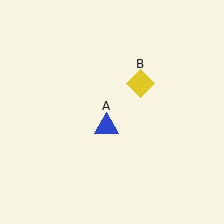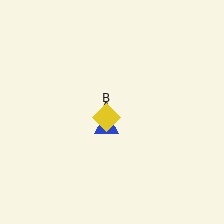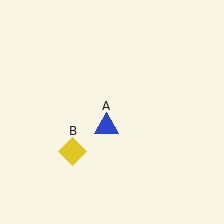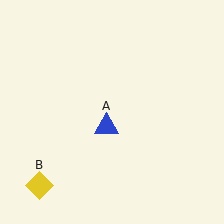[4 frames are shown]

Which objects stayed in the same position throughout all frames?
Blue triangle (object A) remained stationary.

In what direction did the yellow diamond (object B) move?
The yellow diamond (object B) moved down and to the left.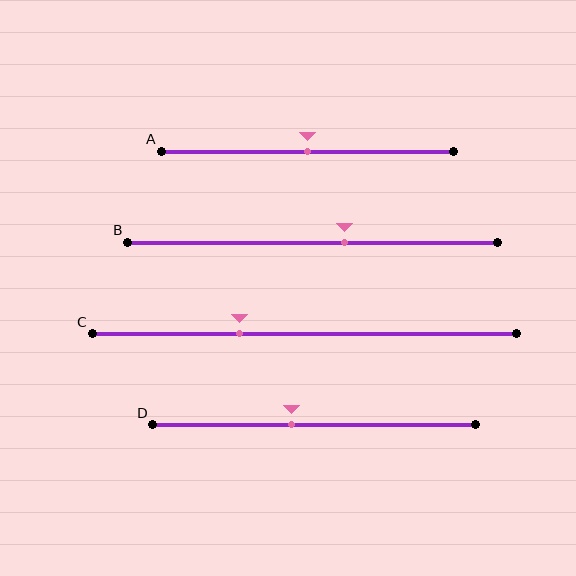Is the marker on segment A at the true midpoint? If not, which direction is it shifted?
Yes, the marker on segment A is at the true midpoint.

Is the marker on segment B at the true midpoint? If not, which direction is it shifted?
No, the marker on segment B is shifted to the right by about 9% of the segment length.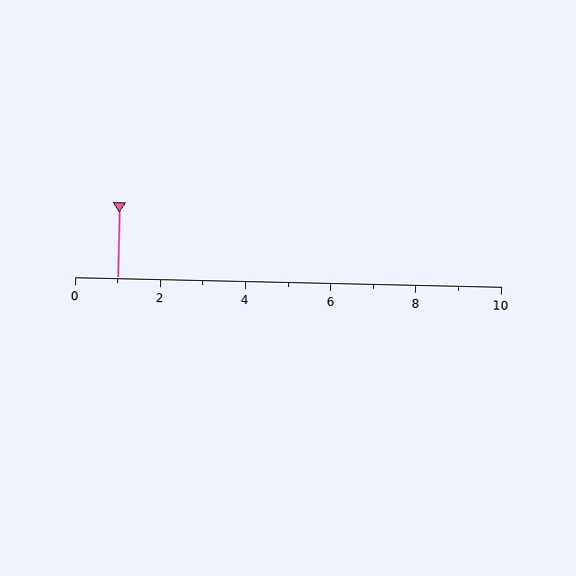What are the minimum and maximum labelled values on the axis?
The axis runs from 0 to 10.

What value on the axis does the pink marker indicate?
The marker indicates approximately 1.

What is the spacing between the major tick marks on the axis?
The major ticks are spaced 2 apart.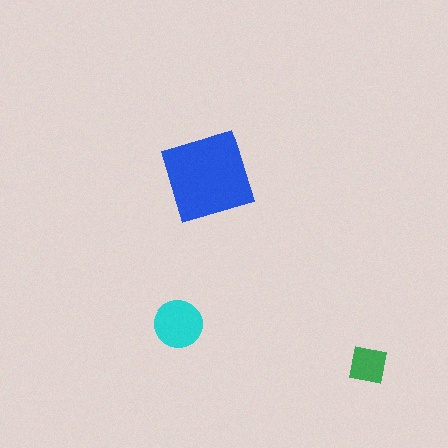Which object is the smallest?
The green square.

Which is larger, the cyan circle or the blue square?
The blue square.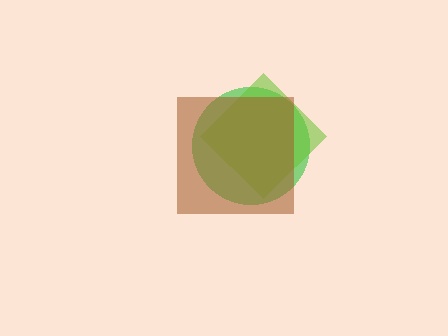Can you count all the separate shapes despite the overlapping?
Yes, there are 3 separate shapes.